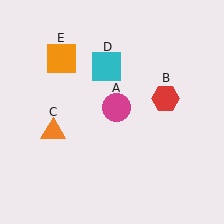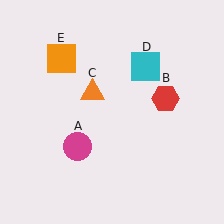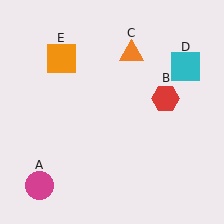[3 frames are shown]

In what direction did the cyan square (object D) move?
The cyan square (object D) moved right.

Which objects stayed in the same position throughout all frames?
Red hexagon (object B) and orange square (object E) remained stationary.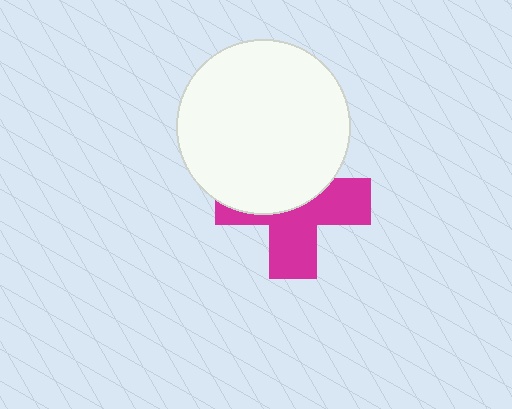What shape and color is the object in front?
The object in front is a white circle.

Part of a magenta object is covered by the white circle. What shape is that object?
It is a cross.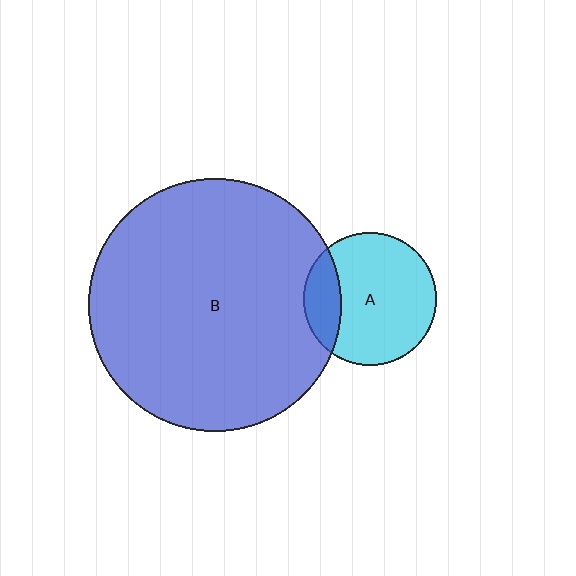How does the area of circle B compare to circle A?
Approximately 3.6 times.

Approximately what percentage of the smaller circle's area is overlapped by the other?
Approximately 20%.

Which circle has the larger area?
Circle B (blue).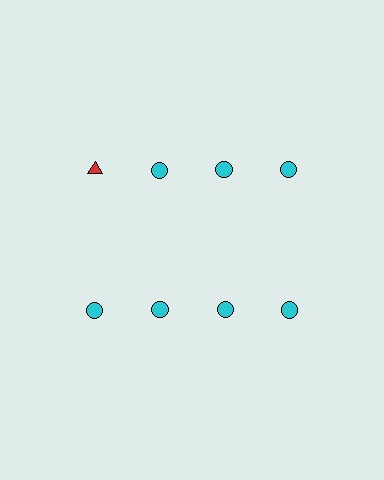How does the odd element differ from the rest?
It differs in both color (red instead of cyan) and shape (triangle instead of circle).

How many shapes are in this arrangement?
There are 8 shapes arranged in a grid pattern.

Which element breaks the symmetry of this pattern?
The red triangle in the top row, leftmost column breaks the symmetry. All other shapes are cyan circles.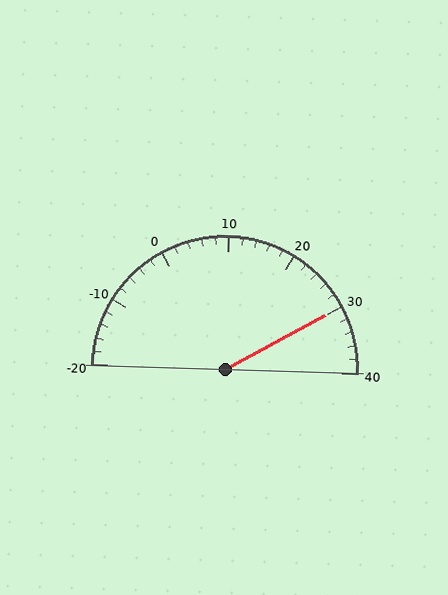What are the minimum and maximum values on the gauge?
The gauge ranges from -20 to 40.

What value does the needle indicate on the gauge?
The needle indicates approximately 30.